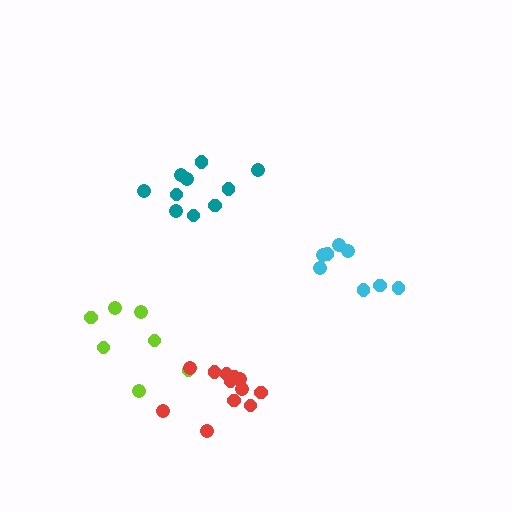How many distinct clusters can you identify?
There are 4 distinct clusters.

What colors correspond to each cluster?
The clusters are colored: lime, teal, cyan, red.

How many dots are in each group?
Group 1: 7 dots, Group 2: 10 dots, Group 3: 8 dots, Group 4: 12 dots (37 total).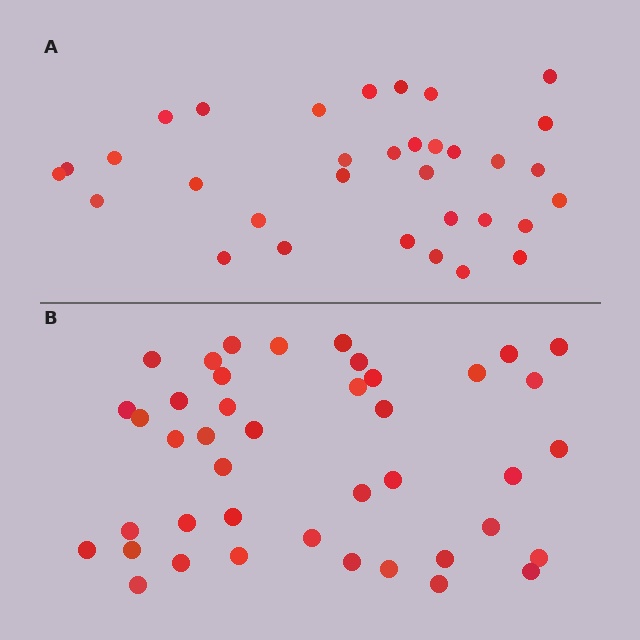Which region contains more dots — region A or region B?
Region B (the bottom region) has more dots.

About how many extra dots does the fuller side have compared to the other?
Region B has roughly 8 or so more dots than region A.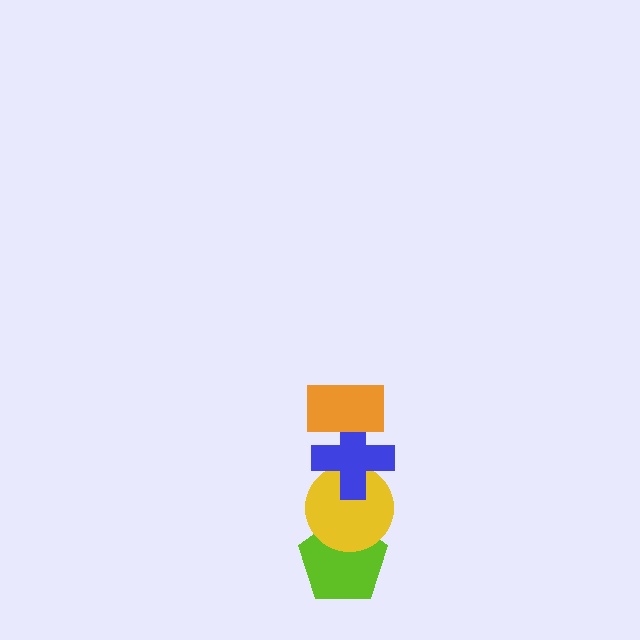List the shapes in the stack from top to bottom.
From top to bottom: the orange rectangle, the blue cross, the yellow circle, the lime pentagon.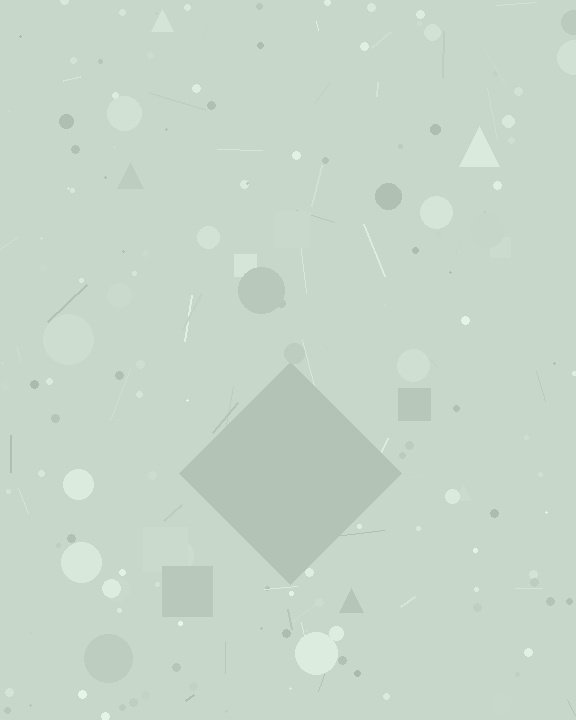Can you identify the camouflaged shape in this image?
The camouflaged shape is a diamond.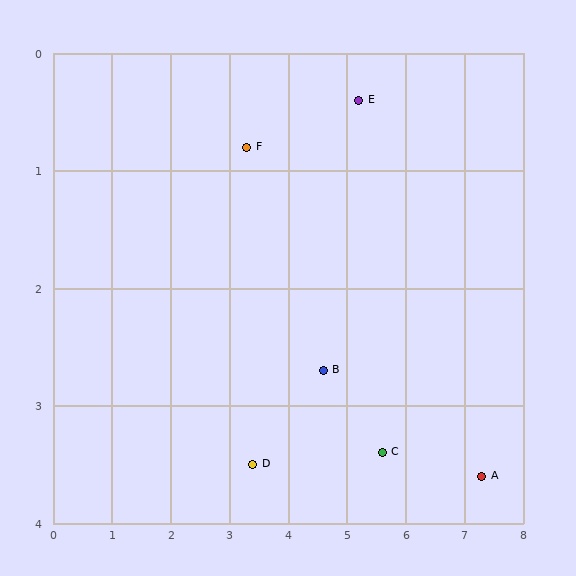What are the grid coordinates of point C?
Point C is at approximately (5.6, 3.4).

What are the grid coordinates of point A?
Point A is at approximately (7.3, 3.6).